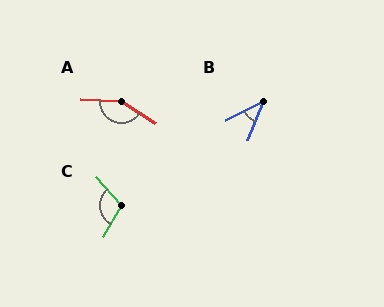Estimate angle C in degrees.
Approximately 109 degrees.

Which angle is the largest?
A, at approximately 151 degrees.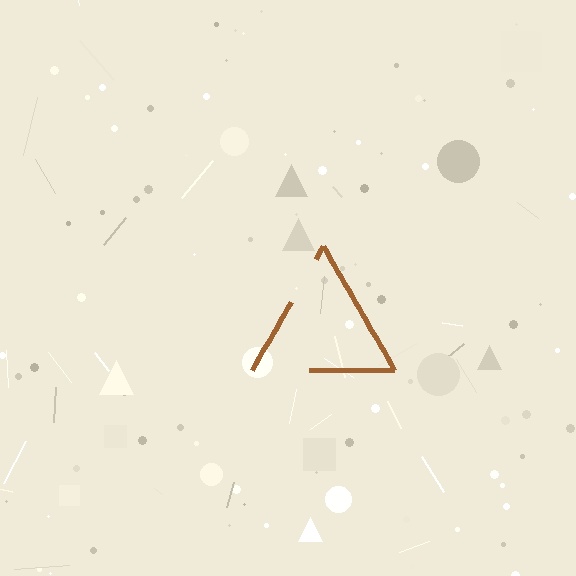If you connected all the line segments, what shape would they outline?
They would outline a triangle.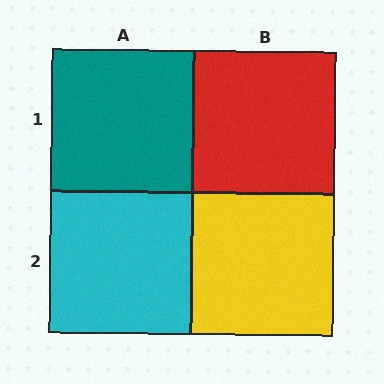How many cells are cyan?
1 cell is cyan.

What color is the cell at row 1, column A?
Teal.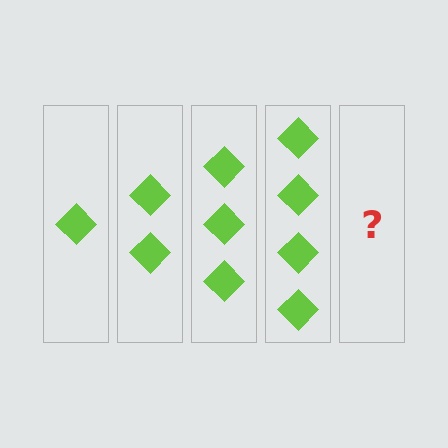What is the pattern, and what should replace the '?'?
The pattern is that each step adds one more diamond. The '?' should be 5 diamonds.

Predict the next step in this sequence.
The next step is 5 diamonds.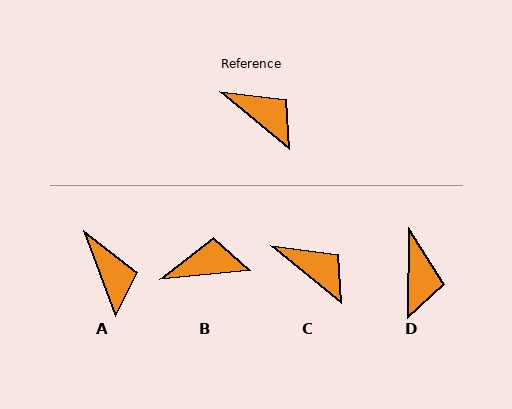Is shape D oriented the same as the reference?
No, it is off by about 51 degrees.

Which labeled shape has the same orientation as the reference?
C.